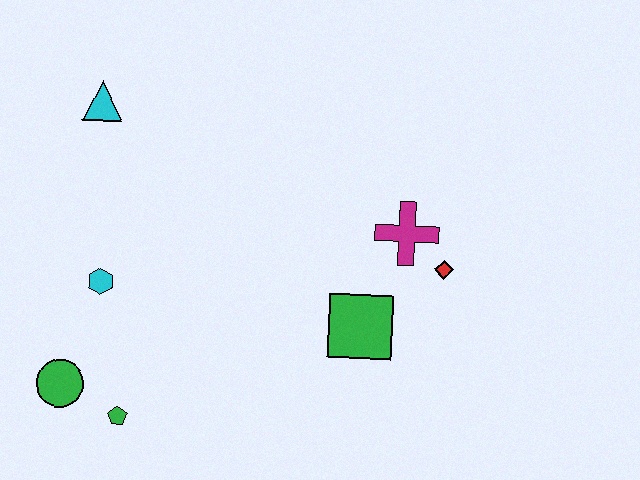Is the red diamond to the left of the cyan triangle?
No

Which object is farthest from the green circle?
The red diamond is farthest from the green circle.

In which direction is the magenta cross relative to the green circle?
The magenta cross is to the right of the green circle.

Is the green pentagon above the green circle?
No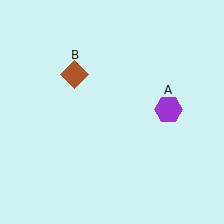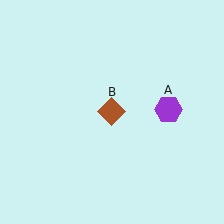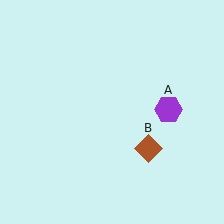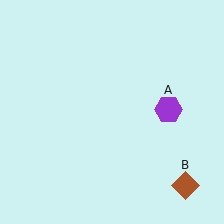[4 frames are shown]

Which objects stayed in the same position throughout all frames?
Purple hexagon (object A) remained stationary.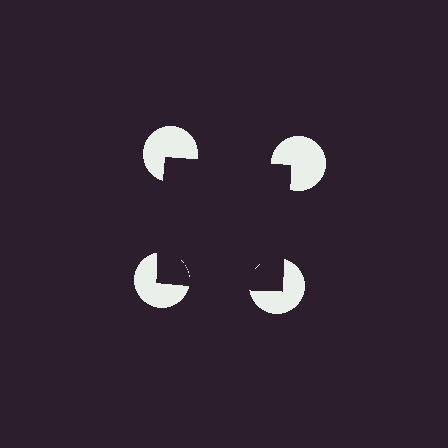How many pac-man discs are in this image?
There are 4 — one at each vertex of the illusory square.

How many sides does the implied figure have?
4 sides.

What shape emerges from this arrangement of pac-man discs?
An illusory square — its edges are inferred from the aligned wedge cuts in the pac-man discs, not physically drawn.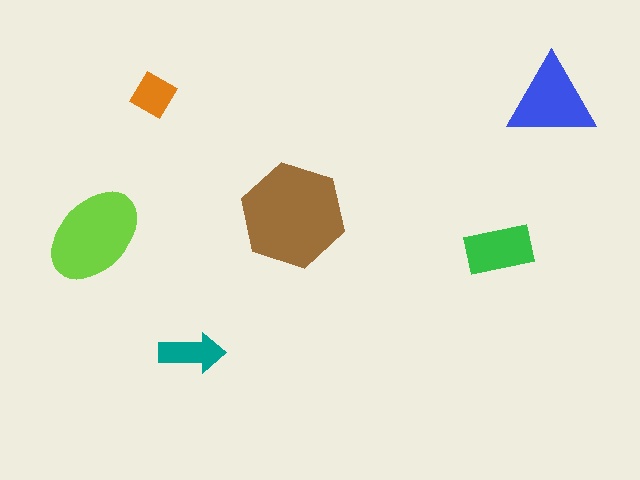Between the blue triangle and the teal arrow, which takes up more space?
The blue triangle.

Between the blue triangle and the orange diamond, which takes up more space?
The blue triangle.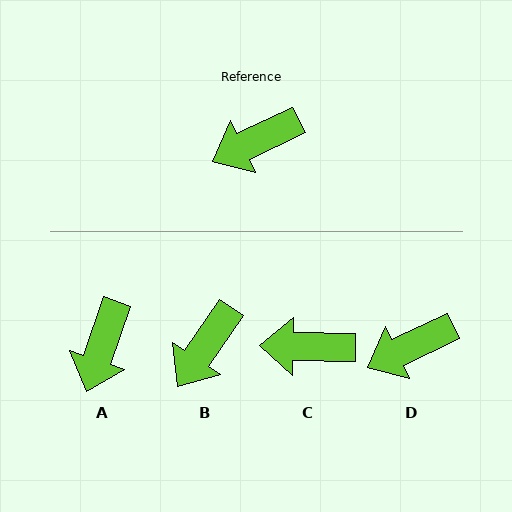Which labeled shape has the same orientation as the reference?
D.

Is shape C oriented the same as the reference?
No, it is off by about 26 degrees.